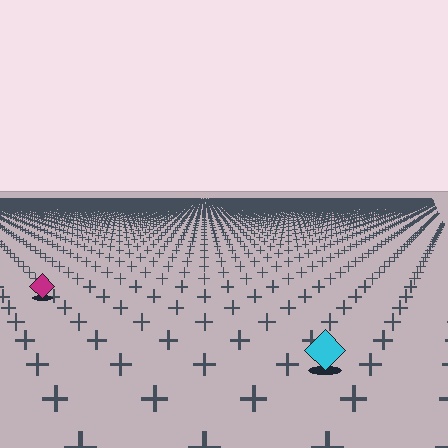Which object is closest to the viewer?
The cyan diamond is closest. The texture marks near it are larger and more spread out.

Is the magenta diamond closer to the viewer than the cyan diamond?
No. The cyan diamond is closer — you can tell from the texture gradient: the ground texture is coarser near it.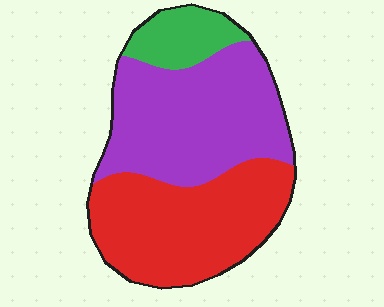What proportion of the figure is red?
Red takes up between a quarter and a half of the figure.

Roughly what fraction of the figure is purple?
Purple covers roughly 45% of the figure.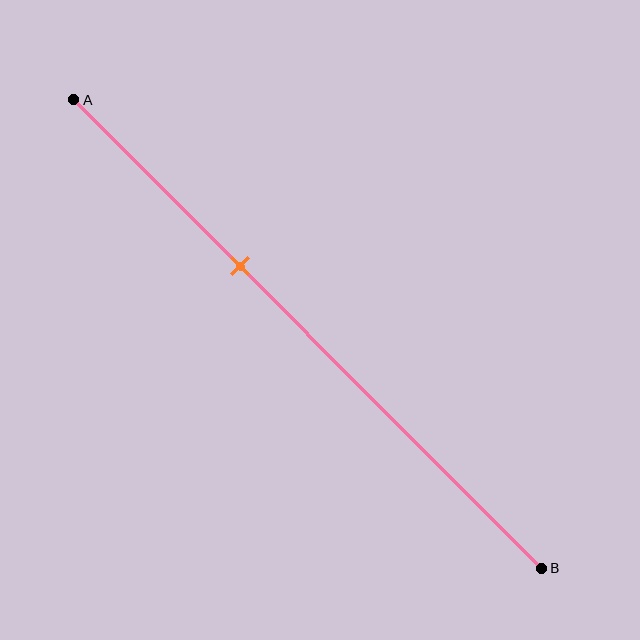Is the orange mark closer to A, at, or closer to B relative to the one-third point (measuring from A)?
The orange mark is approximately at the one-third point of segment AB.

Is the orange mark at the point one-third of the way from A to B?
Yes, the mark is approximately at the one-third point.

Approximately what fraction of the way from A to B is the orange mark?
The orange mark is approximately 35% of the way from A to B.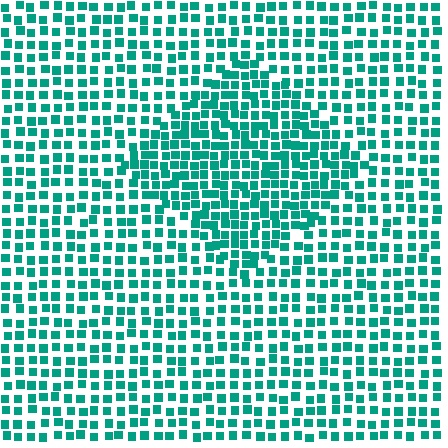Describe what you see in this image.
The image contains small teal elements arranged at two different densities. A diamond-shaped region is visible where the elements are more densely packed than the surrounding area.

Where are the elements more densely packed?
The elements are more densely packed inside the diamond boundary.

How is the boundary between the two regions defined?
The boundary is defined by a change in element density (approximately 1.6x ratio). All elements are the same color, size, and shape.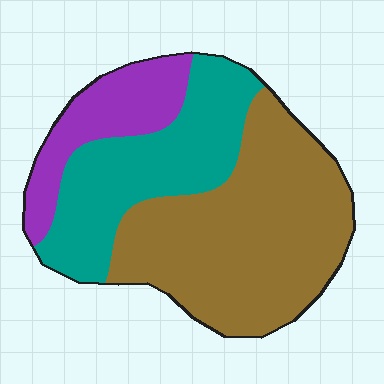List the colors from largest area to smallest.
From largest to smallest: brown, teal, purple.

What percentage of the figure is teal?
Teal covers around 30% of the figure.